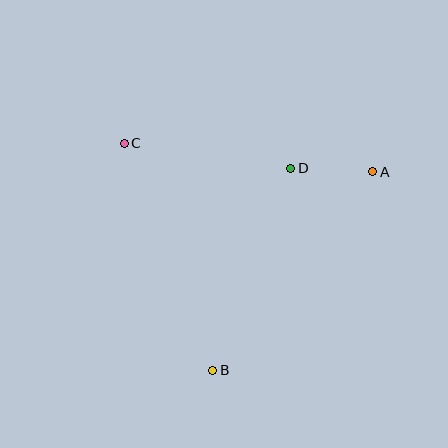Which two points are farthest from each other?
Points A and B are farthest from each other.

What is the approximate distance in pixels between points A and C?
The distance between A and C is approximately 250 pixels.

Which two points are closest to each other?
Points A and D are closest to each other.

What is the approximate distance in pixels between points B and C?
The distance between B and C is approximately 244 pixels.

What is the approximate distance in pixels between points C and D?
The distance between C and D is approximately 169 pixels.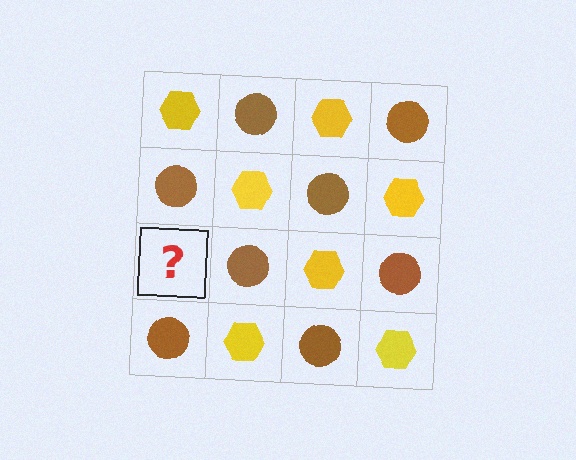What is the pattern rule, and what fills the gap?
The rule is that it alternates yellow hexagon and brown circle in a checkerboard pattern. The gap should be filled with a yellow hexagon.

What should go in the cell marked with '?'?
The missing cell should contain a yellow hexagon.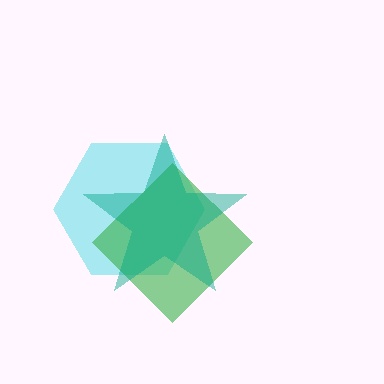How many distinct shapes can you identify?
There are 3 distinct shapes: a cyan hexagon, a green diamond, a teal star.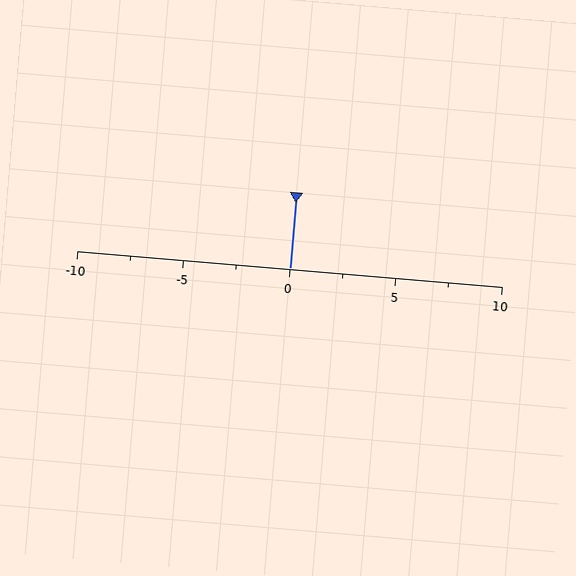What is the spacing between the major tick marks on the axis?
The major ticks are spaced 5 apart.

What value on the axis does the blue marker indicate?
The marker indicates approximately 0.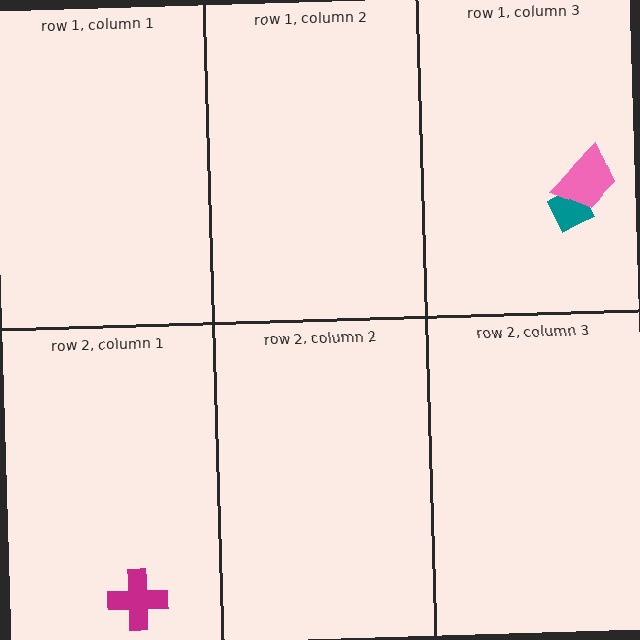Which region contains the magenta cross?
The row 2, column 1 region.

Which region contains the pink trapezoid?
The row 1, column 3 region.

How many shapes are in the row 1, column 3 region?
2.